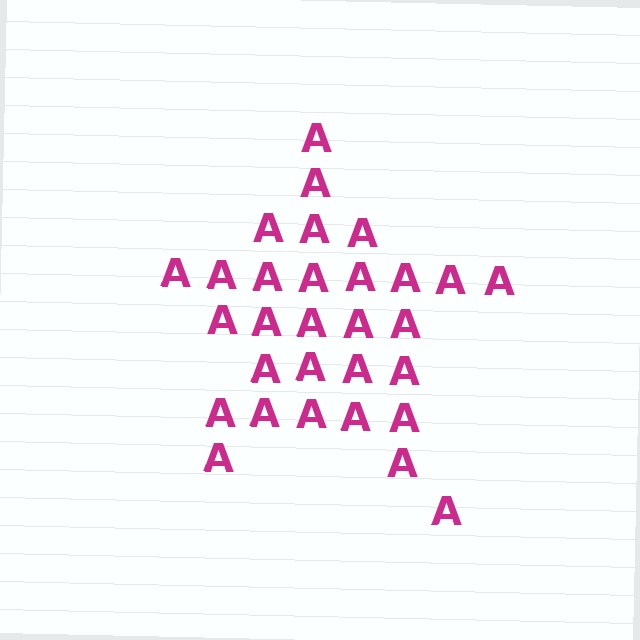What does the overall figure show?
The overall figure shows a star.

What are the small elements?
The small elements are letter A's.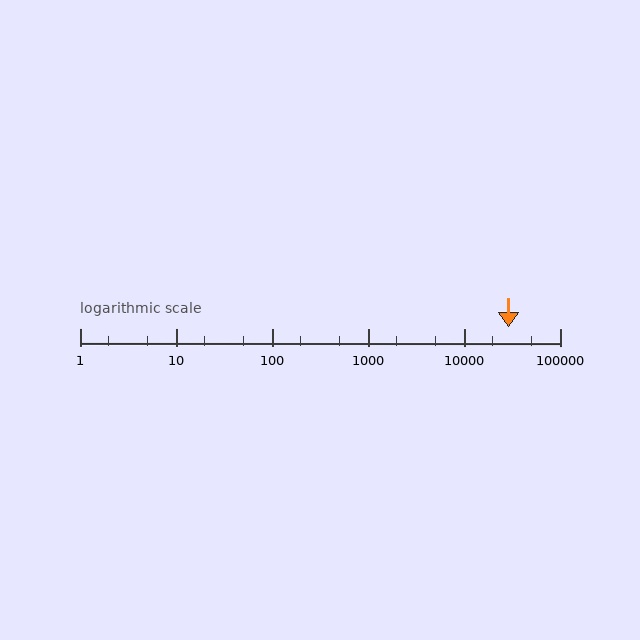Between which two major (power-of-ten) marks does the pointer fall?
The pointer is between 10000 and 100000.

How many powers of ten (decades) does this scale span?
The scale spans 5 decades, from 1 to 100000.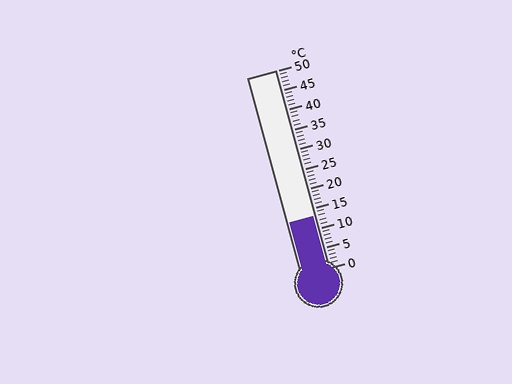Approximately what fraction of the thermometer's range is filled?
The thermometer is filled to approximately 25% of its range.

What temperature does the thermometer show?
The thermometer shows approximately 13°C.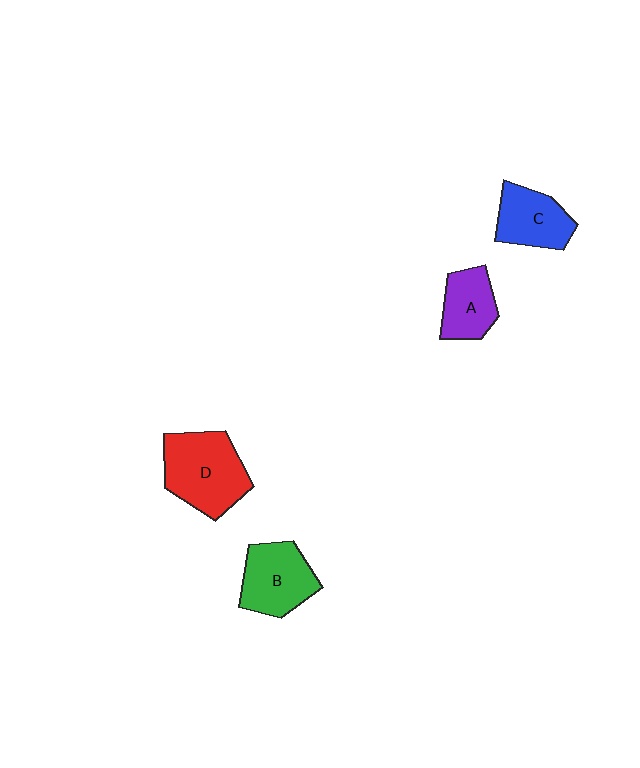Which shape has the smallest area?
Shape A (purple).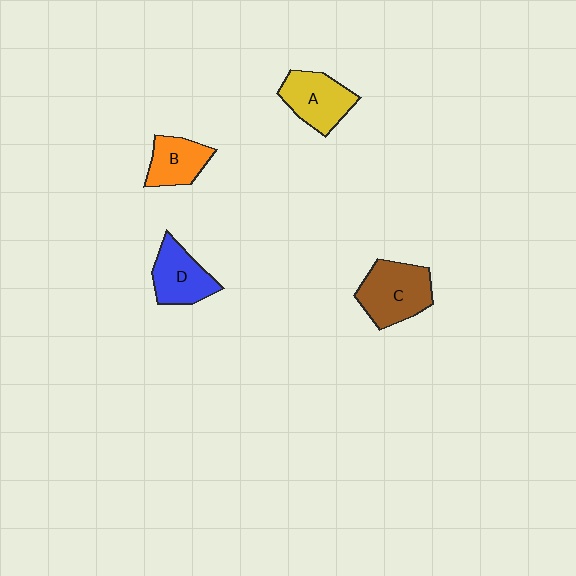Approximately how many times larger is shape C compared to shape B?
Approximately 1.4 times.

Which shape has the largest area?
Shape C (brown).